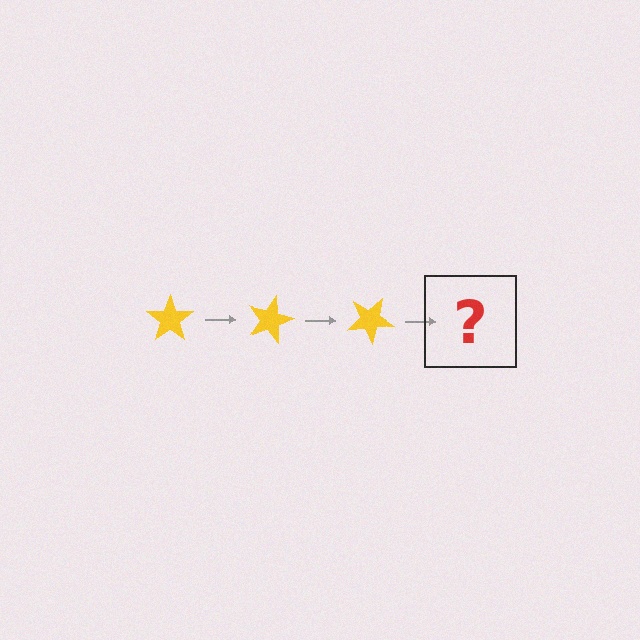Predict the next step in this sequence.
The next step is a yellow star rotated 45 degrees.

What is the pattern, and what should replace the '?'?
The pattern is that the star rotates 15 degrees each step. The '?' should be a yellow star rotated 45 degrees.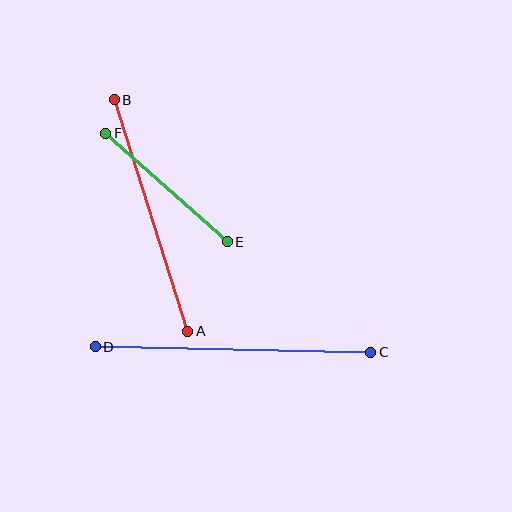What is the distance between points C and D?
The distance is approximately 275 pixels.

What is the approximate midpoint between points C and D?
The midpoint is at approximately (233, 350) pixels.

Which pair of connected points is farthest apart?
Points C and D are farthest apart.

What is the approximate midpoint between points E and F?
The midpoint is at approximately (167, 187) pixels.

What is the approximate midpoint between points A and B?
The midpoint is at approximately (151, 216) pixels.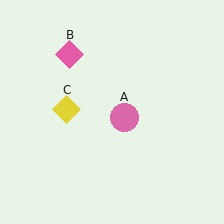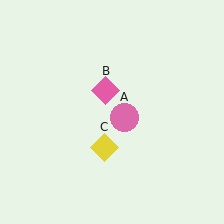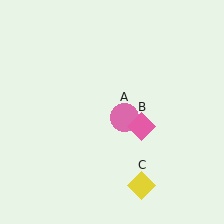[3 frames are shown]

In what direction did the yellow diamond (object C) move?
The yellow diamond (object C) moved down and to the right.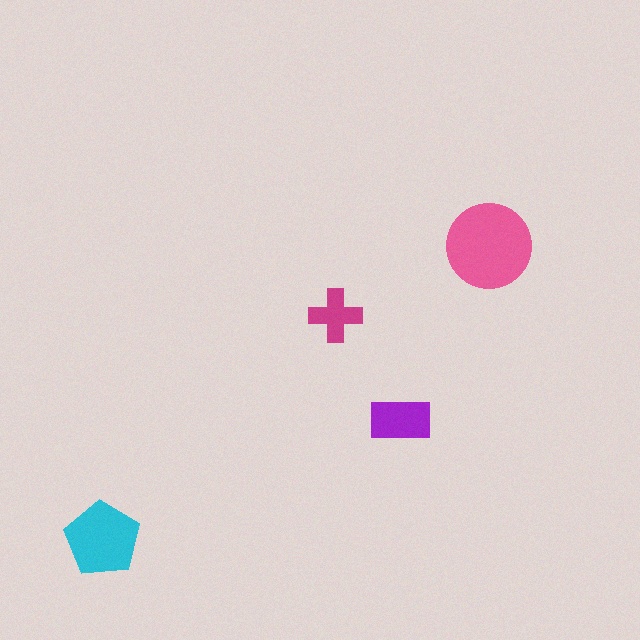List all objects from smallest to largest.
The magenta cross, the purple rectangle, the cyan pentagon, the pink circle.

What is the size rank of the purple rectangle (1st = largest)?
3rd.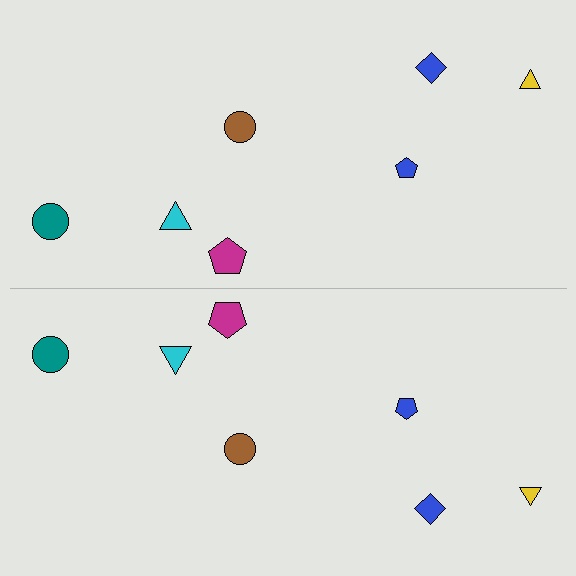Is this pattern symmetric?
Yes, this pattern has bilateral (reflection) symmetry.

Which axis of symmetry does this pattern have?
The pattern has a horizontal axis of symmetry running through the center of the image.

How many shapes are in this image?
There are 14 shapes in this image.